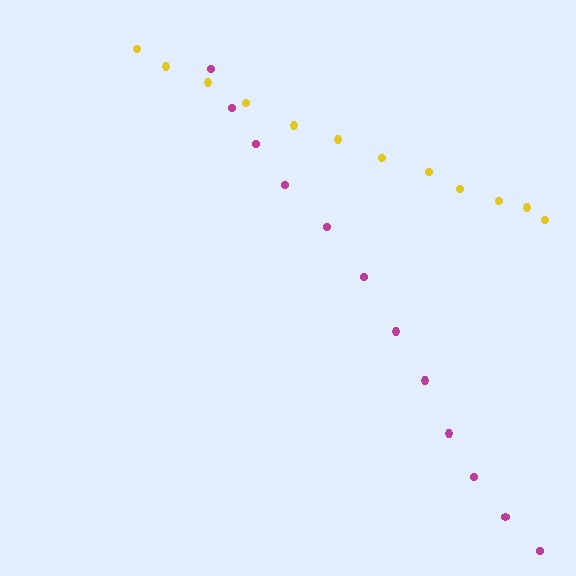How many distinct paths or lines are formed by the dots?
There are 2 distinct paths.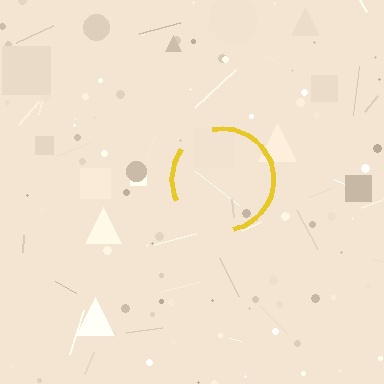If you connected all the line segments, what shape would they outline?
They would outline a circle.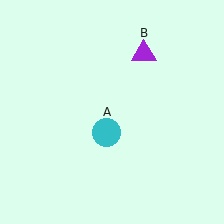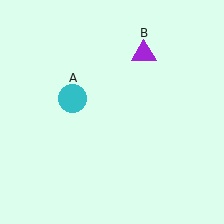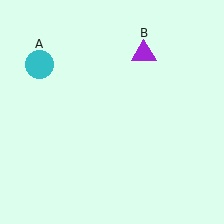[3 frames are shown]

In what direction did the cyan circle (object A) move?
The cyan circle (object A) moved up and to the left.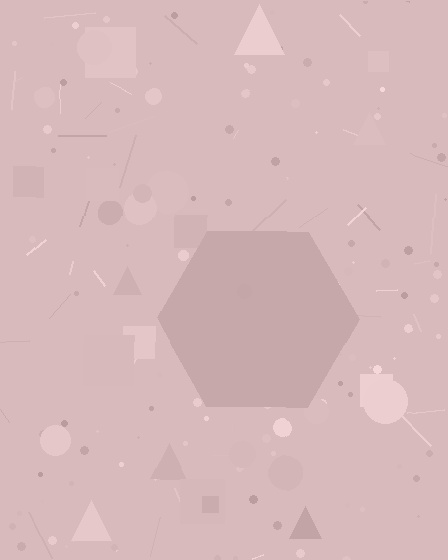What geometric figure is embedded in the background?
A hexagon is embedded in the background.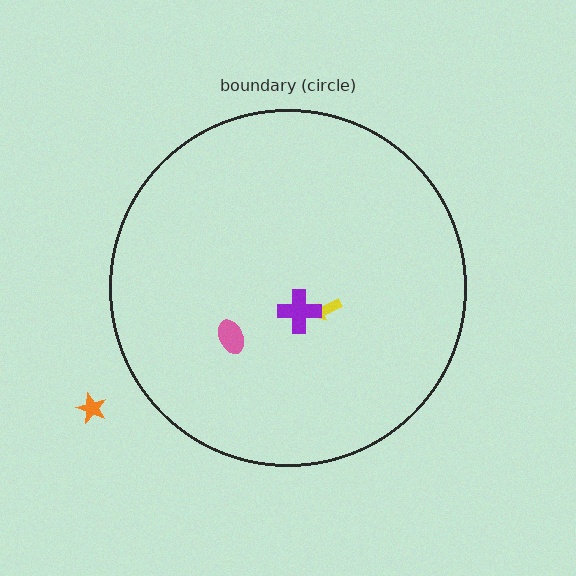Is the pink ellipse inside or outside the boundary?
Inside.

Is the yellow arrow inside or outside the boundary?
Inside.